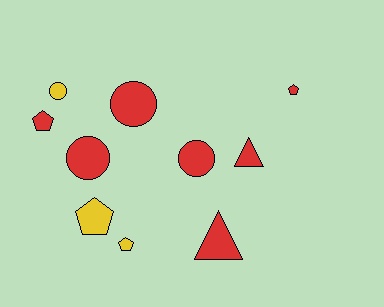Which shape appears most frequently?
Circle, with 4 objects.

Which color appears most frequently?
Red, with 7 objects.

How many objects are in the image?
There are 10 objects.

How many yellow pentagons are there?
There are 2 yellow pentagons.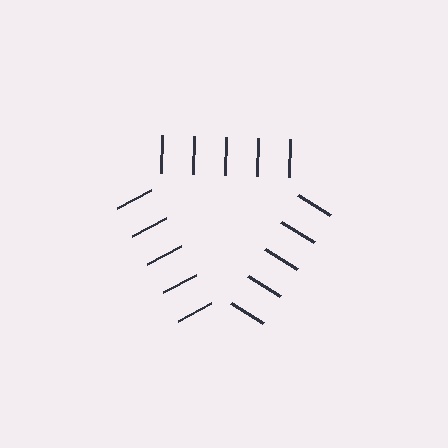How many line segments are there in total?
15 — 5 along each of the 3 edges.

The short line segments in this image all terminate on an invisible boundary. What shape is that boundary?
An illusory triangle — the line segments terminate on its edges but no continuous stroke is drawn.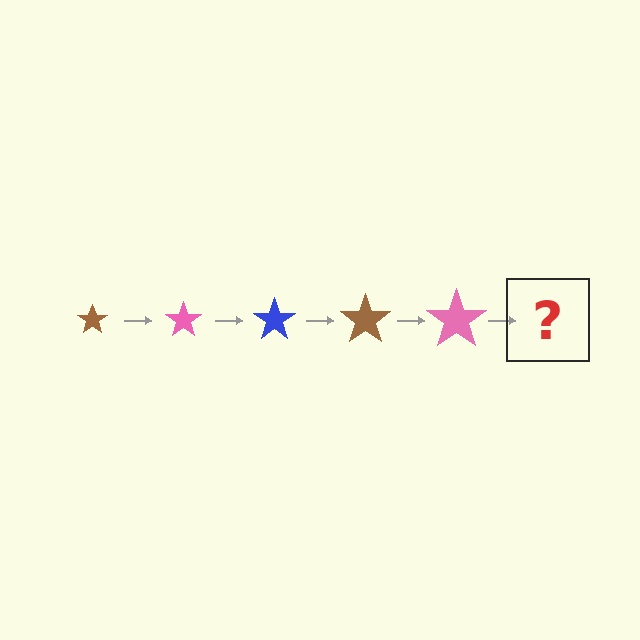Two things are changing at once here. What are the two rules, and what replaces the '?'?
The two rules are that the star grows larger each step and the color cycles through brown, pink, and blue. The '?' should be a blue star, larger than the previous one.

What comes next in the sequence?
The next element should be a blue star, larger than the previous one.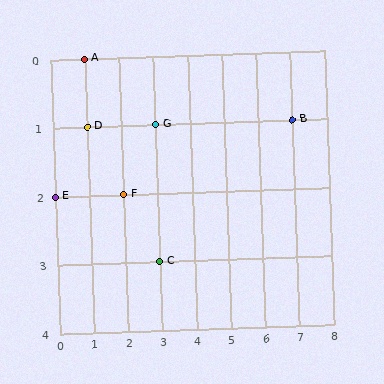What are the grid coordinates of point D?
Point D is at grid coordinates (1, 1).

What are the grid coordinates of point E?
Point E is at grid coordinates (0, 2).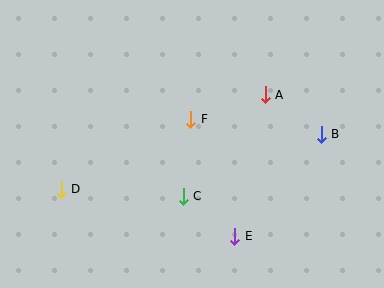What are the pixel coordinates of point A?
Point A is at (265, 95).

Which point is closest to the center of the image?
Point F at (191, 119) is closest to the center.